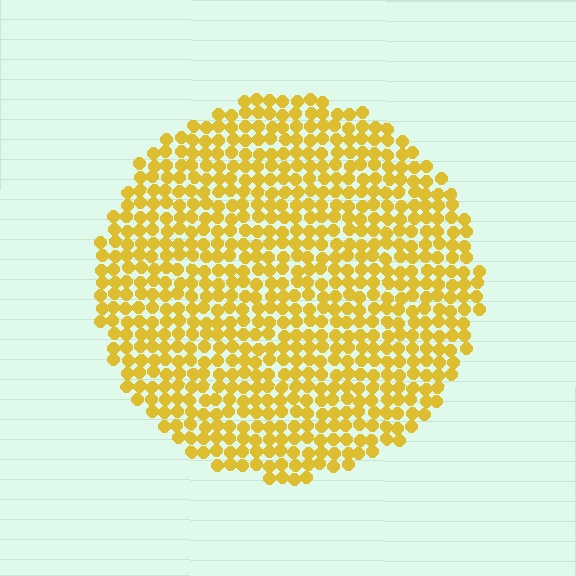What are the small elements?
The small elements are circles.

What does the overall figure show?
The overall figure shows a circle.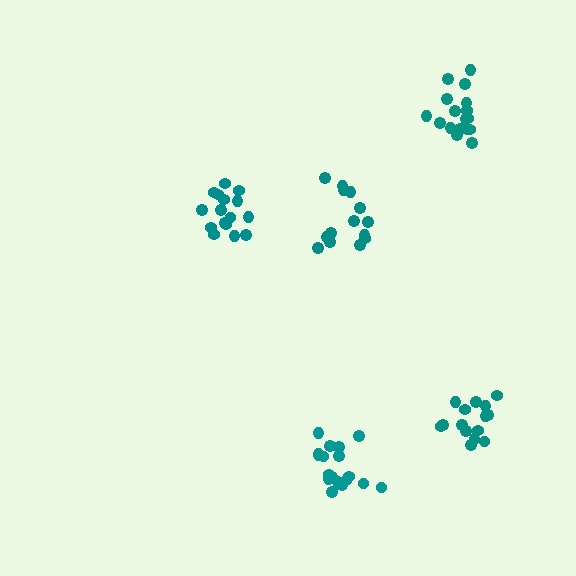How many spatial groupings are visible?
There are 5 spatial groupings.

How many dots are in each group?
Group 1: 14 dots, Group 2: 17 dots, Group 3: 19 dots, Group 4: 16 dots, Group 5: 15 dots (81 total).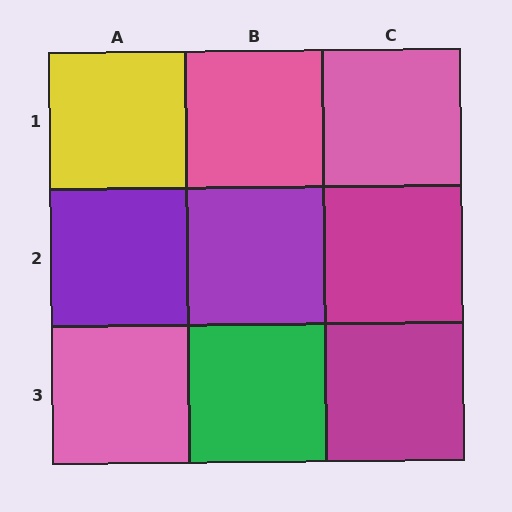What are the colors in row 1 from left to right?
Yellow, pink, pink.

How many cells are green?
1 cell is green.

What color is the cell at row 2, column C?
Magenta.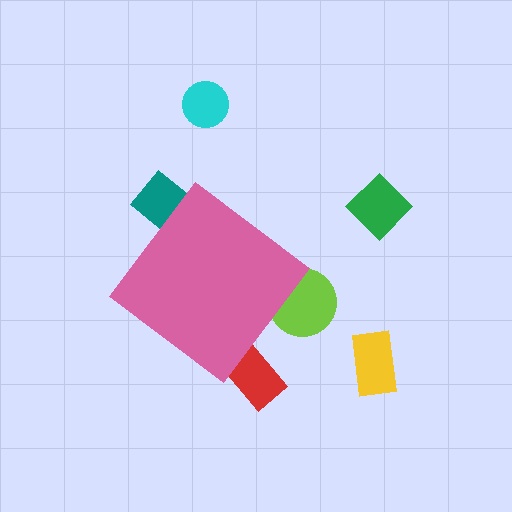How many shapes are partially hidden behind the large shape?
3 shapes are partially hidden.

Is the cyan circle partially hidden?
No, the cyan circle is fully visible.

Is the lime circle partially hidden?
Yes, the lime circle is partially hidden behind the pink diamond.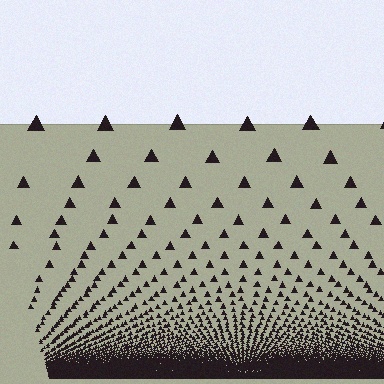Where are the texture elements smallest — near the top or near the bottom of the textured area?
Near the bottom.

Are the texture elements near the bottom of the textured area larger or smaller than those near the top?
Smaller. The gradient is inverted — elements near the bottom are smaller and denser.